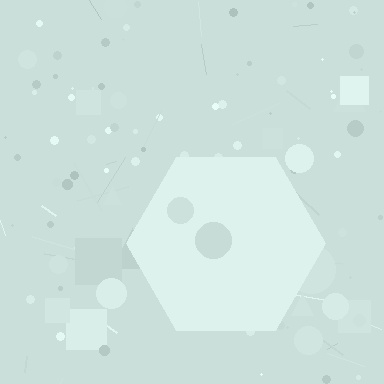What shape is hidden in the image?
A hexagon is hidden in the image.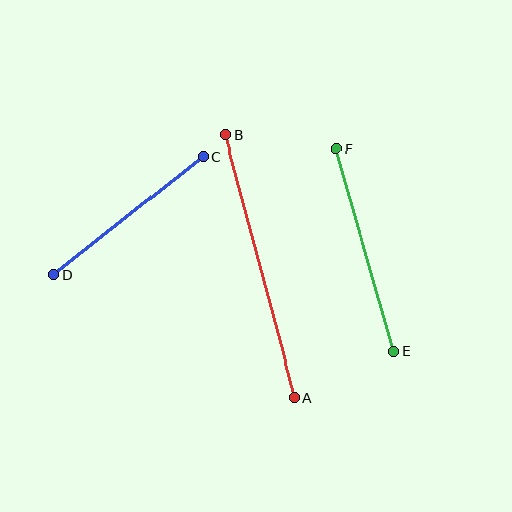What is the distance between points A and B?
The distance is approximately 272 pixels.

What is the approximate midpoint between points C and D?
The midpoint is at approximately (129, 216) pixels.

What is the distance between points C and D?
The distance is approximately 191 pixels.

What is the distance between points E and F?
The distance is approximately 210 pixels.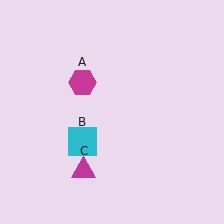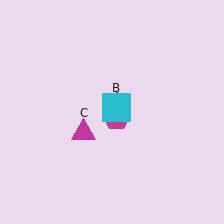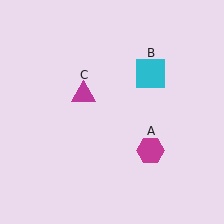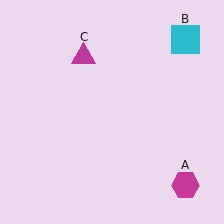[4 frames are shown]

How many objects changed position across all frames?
3 objects changed position: magenta hexagon (object A), cyan square (object B), magenta triangle (object C).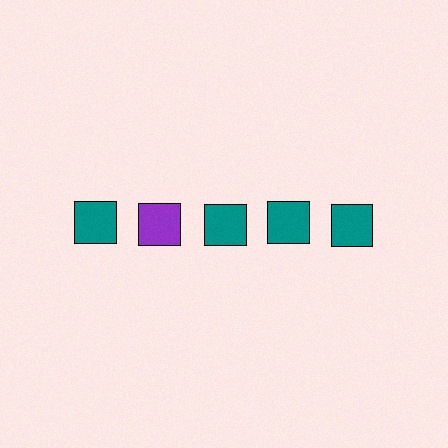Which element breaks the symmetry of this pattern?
The purple square in the top row, second from left column breaks the symmetry. All other shapes are teal squares.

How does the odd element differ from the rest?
It has a different color: purple instead of teal.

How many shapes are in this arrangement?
There are 5 shapes arranged in a grid pattern.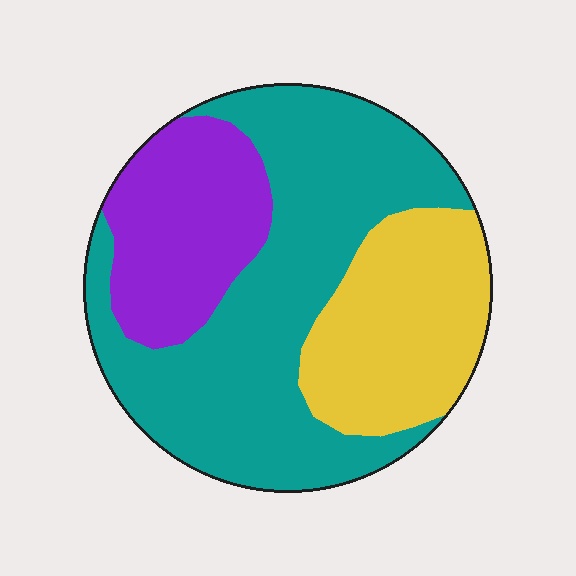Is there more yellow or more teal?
Teal.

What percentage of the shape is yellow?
Yellow takes up about one quarter (1/4) of the shape.